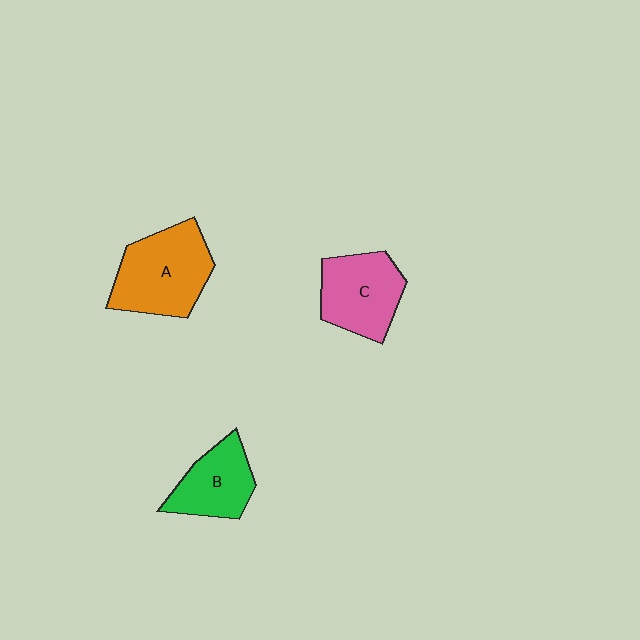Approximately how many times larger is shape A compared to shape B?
Approximately 1.5 times.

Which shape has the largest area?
Shape A (orange).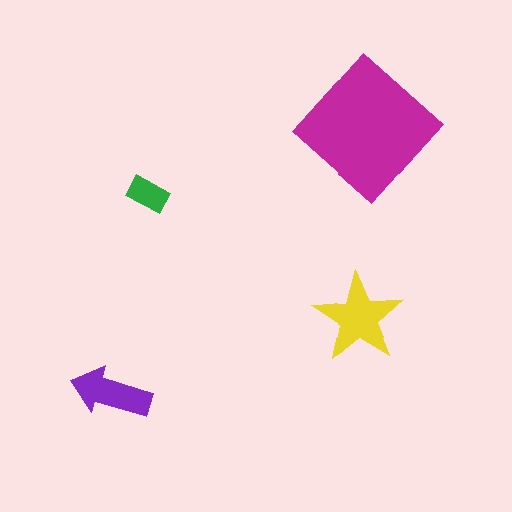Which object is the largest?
The magenta diamond.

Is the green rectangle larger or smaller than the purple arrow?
Smaller.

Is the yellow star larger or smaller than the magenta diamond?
Smaller.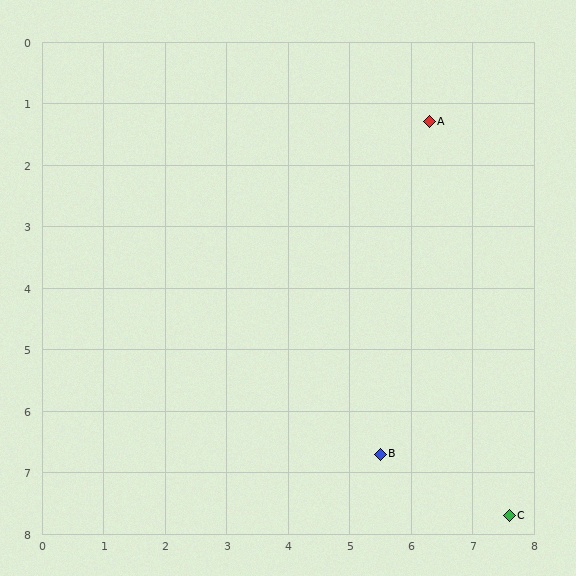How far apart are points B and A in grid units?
Points B and A are about 5.5 grid units apart.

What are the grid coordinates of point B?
Point B is at approximately (5.5, 6.7).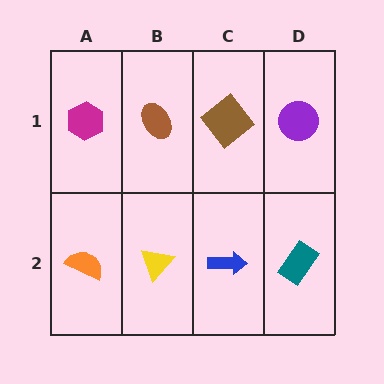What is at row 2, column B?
A yellow triangle.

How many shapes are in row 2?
4 shapes.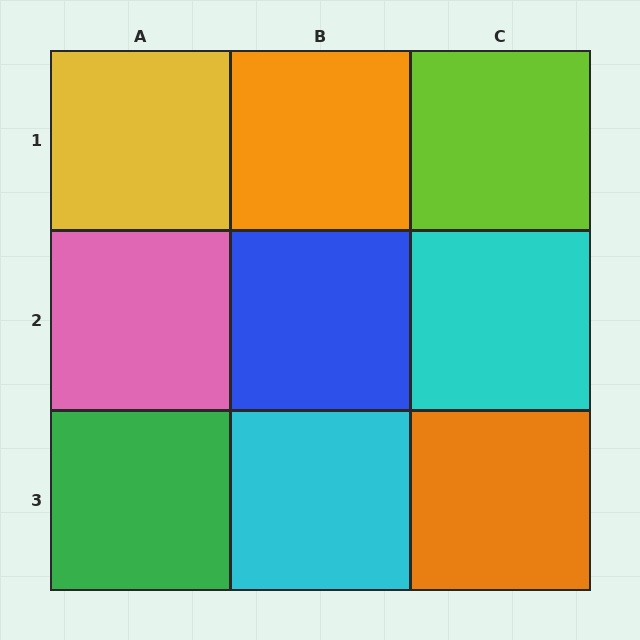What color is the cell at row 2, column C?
Cyan.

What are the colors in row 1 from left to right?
Yellow, orange, lime.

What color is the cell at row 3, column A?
Green.